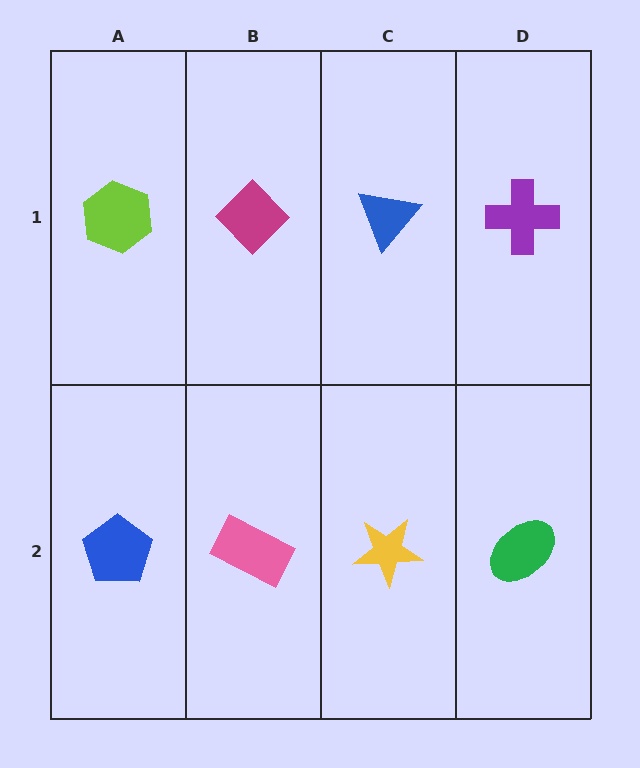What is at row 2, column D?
A green ellipse.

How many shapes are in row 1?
4 shapes.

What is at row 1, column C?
A blue triangle.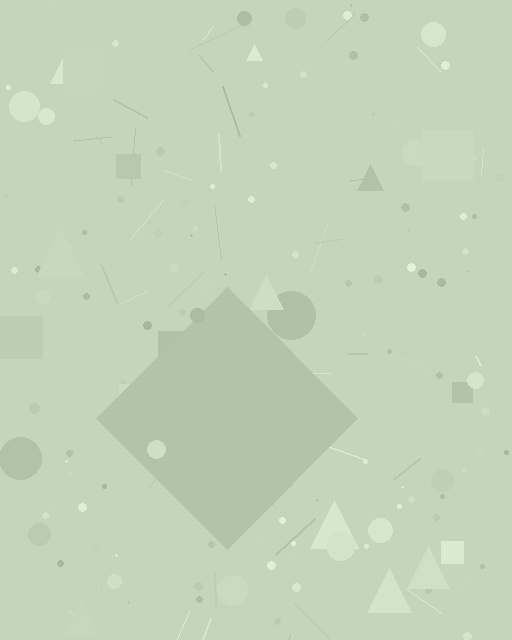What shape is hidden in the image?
A diamond is hidden in the image.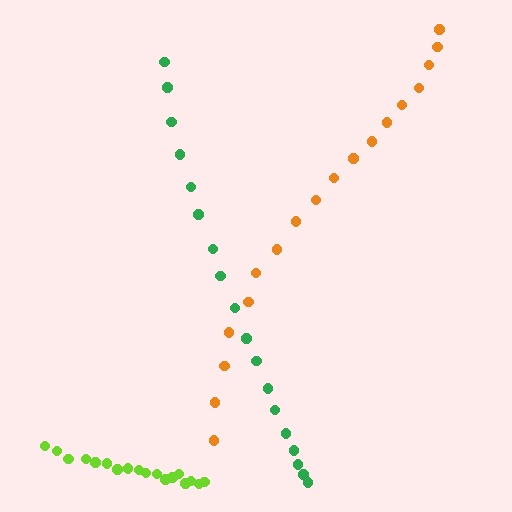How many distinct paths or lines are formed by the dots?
There are 3 distinct paths.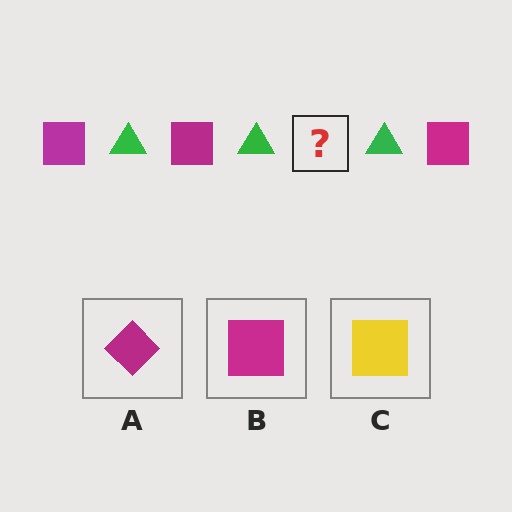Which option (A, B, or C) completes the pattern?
B.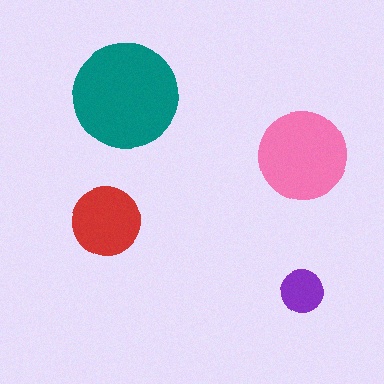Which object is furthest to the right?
The pink circle is rightmost.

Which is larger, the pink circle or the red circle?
The pink one.